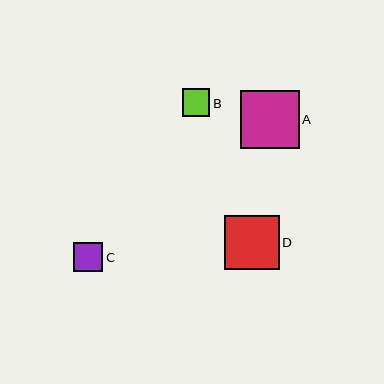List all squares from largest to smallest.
From largest to smallest: A, D, C, B.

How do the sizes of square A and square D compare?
Square A and square D are approximately the same size.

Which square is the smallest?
Square B is the smallest with a size of approximately 27 pixels.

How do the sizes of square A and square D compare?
Square A and square D are approximately the same size.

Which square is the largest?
Square A is the largest with a size of approximately 58 pixels.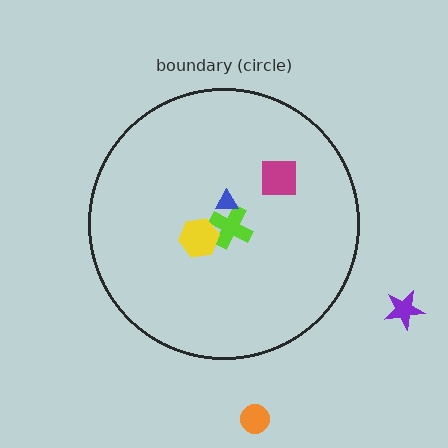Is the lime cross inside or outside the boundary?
Inside.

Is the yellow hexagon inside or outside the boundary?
Inside.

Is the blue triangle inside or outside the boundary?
Inside.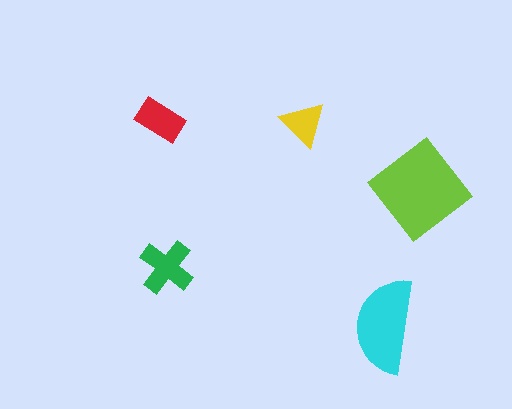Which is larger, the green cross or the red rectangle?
The green cross.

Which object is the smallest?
The yellow triangle.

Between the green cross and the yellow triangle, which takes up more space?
The green cross.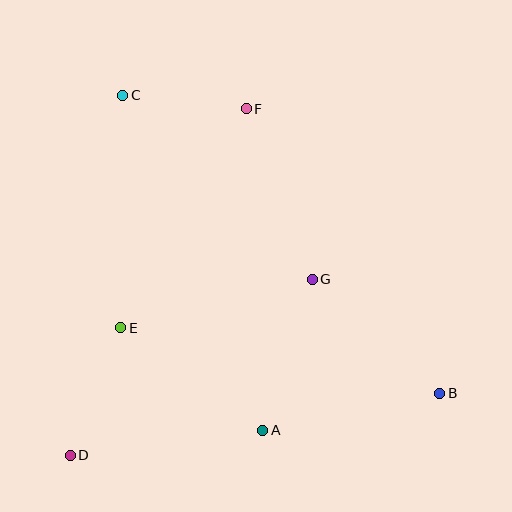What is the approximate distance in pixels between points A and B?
The distance between A and B is approximately 181 pixels.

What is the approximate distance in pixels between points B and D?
The distance between B and D is approximately 375 pixels.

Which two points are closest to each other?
Points C and F are closest to each other.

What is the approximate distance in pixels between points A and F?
The distance between A and F is approximately 322 pixels.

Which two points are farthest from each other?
Points B and C are farthest from each other.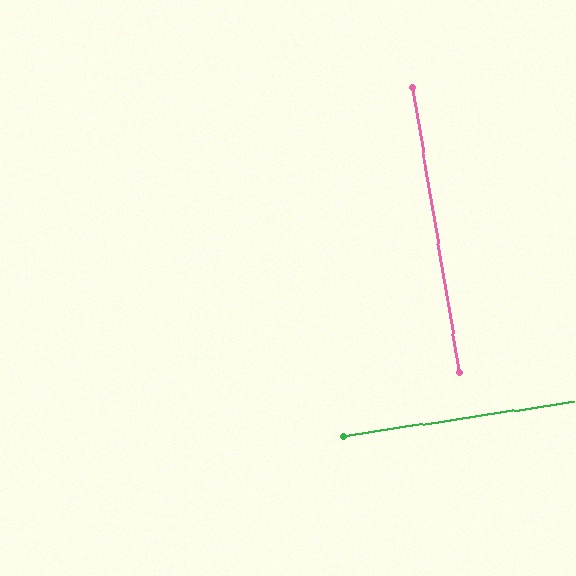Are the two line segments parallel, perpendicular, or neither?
Perpendicular — they meet at approximately 89°.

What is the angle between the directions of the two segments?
Approximately 89 degrees.